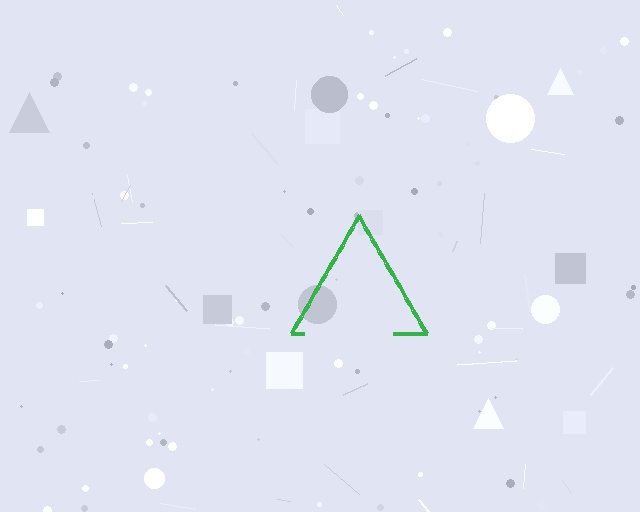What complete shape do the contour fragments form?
The contour fragments form a triangle.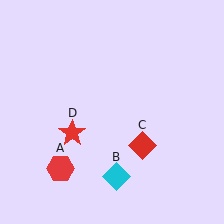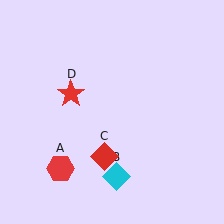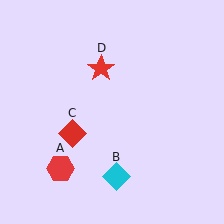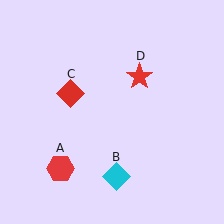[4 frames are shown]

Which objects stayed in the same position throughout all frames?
Red hexagon (object A) and cyan diamond (object B) remained stationary.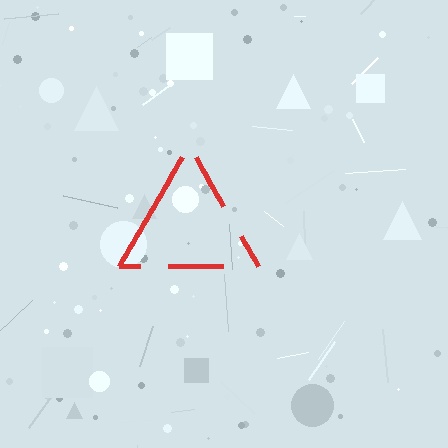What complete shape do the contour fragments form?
The contour fragments form a triangle.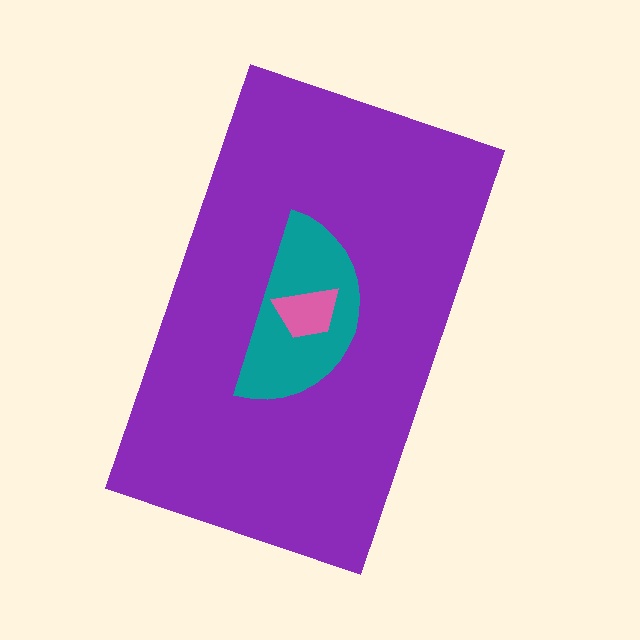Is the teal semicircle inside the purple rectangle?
Yes.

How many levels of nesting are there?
3.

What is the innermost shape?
The pink trapezoid.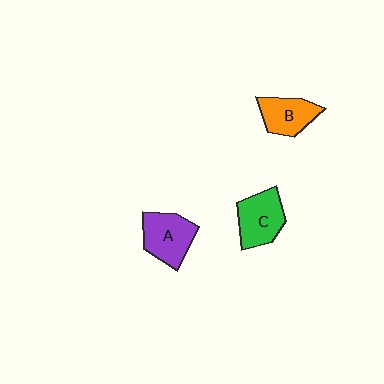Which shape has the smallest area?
Shape B (orange).